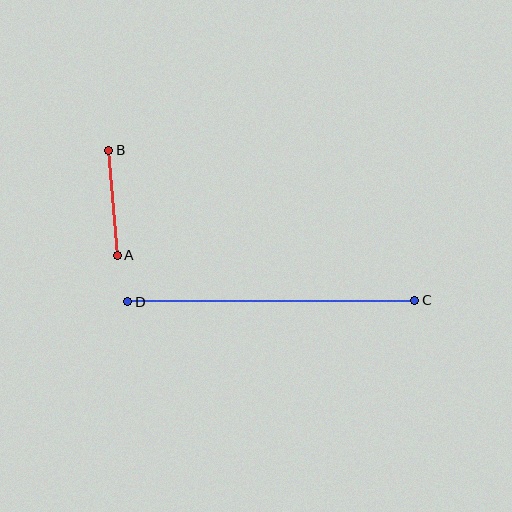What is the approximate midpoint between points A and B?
The midpoint is at approximately (113, 203) pixels.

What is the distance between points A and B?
The distance is approximately 106 pixels.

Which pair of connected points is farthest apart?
Points C and D are farthest apart.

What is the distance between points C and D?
The distance is approximately 287 pixels.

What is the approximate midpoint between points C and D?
The midpoint is at approximately (271, 301) pixels.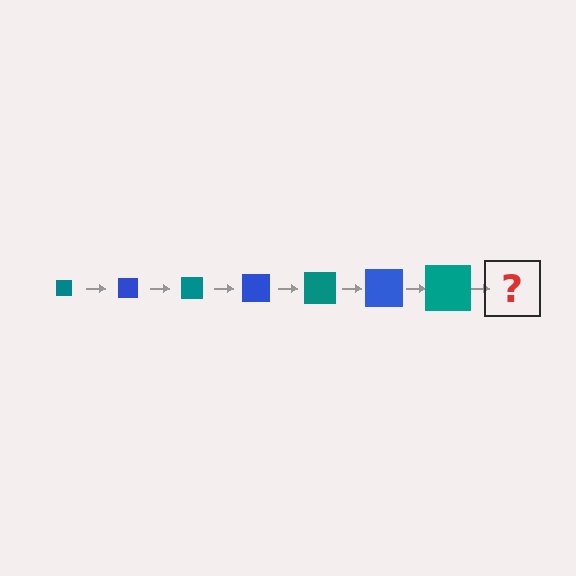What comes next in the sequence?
The next element should be a blue square, larger than the previous one.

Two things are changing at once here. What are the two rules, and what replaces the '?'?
The two rules are that the square grows larger each step and the color cycles through teal and blue. The '?' should be a blue square, larger than the previous one.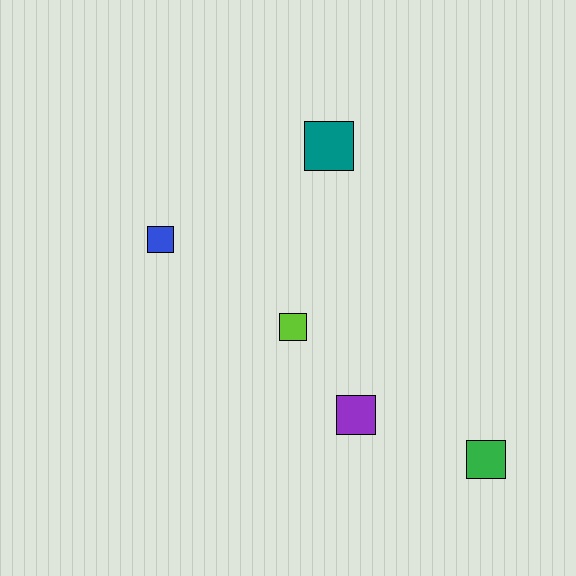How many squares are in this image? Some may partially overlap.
There are 5 squares.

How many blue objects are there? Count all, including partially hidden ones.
There is 1 blue object.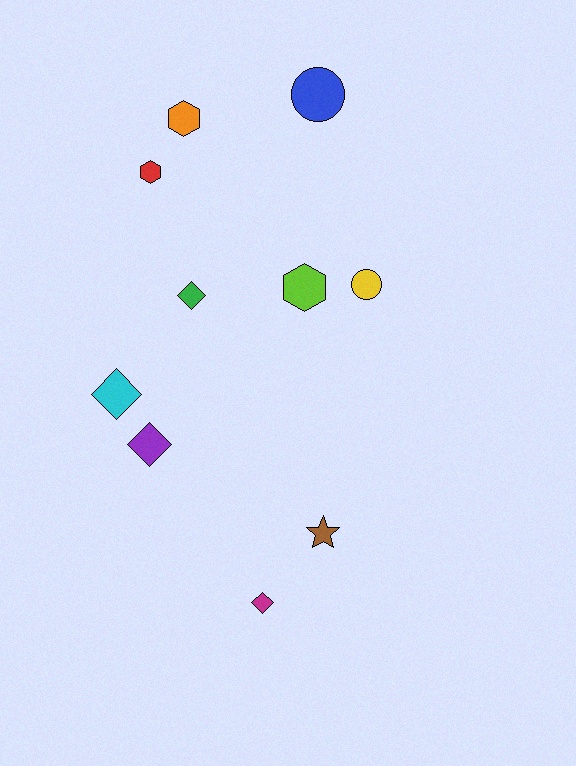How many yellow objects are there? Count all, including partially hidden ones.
There is 1 yellow object.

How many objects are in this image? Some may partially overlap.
There are 10 objects.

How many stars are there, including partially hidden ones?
There is 1 star.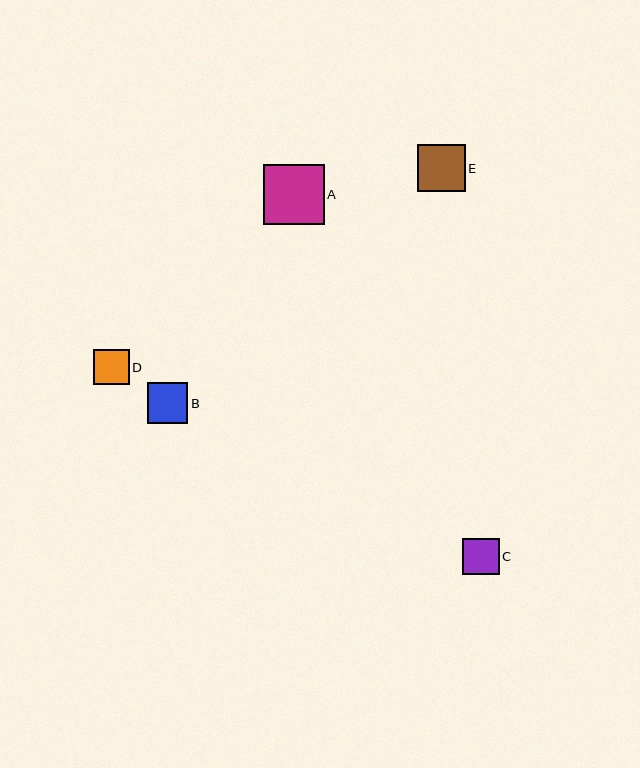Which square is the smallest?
Square D is the smallest with a size of approximately 35 pixels.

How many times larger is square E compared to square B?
Square E is approximately 1.2 times the size of square B.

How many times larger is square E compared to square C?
Square E is approximately 1.3 times the size of square C.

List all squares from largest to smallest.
From largest to smallest: A, E, B, C, D.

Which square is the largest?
Square A is the largest with a size of approximately 60 pixels.